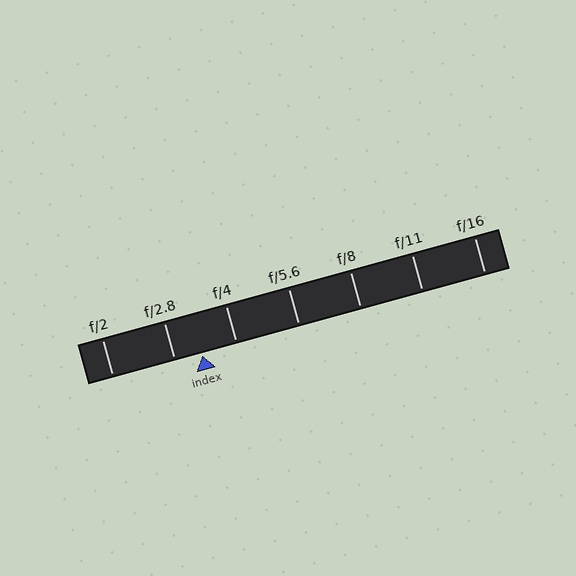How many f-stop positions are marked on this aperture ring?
There are 7 f-stop positions marked.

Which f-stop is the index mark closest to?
The index mark is closest to f/2.8.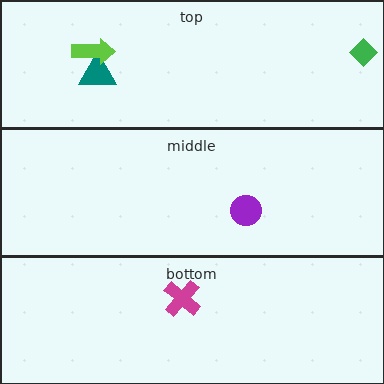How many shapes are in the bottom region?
1.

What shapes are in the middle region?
The purple circle.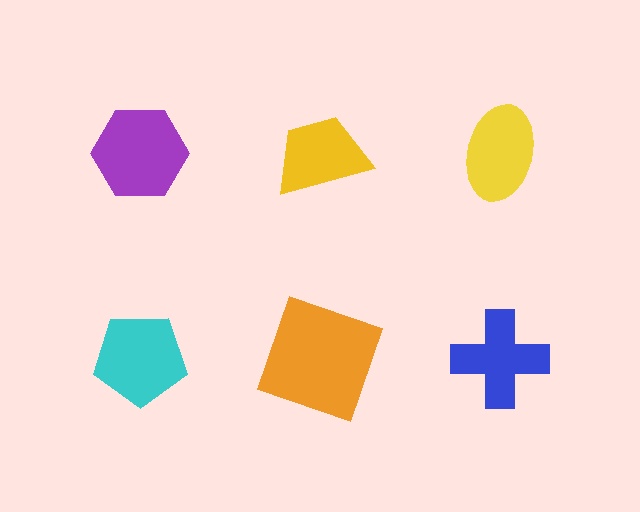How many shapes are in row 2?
3 shapes.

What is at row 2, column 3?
A blue cross.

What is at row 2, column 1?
A cyan pentagon.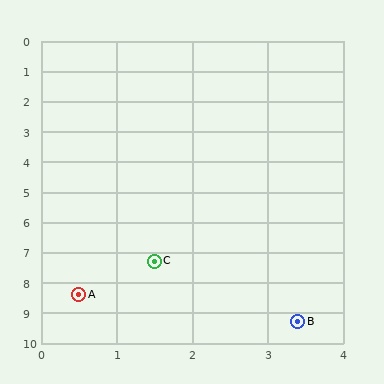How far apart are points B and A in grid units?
Points B and A are about 3.0 grid units apart.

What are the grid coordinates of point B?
Point B is at approximately (3.4, 9.3).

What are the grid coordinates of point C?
Point C is at approximately (1.5, 7.3).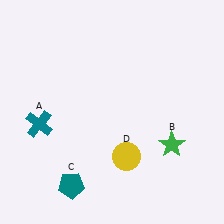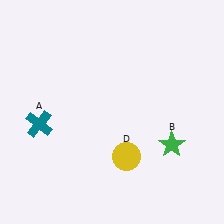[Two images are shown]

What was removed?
The teal pentagon (C) was removed in Image 2.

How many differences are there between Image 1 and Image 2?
There is 1 difference between the two images.